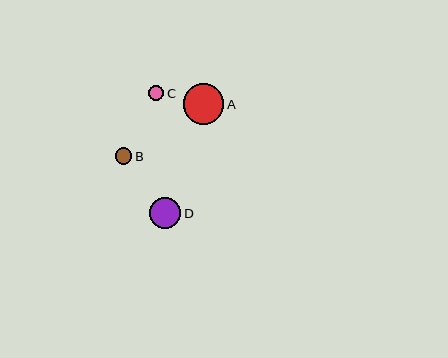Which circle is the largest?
Circle A is the largest with a size of approximately 40 pixels.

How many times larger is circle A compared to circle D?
Circle A is approximately 1.3 times the size of circle D.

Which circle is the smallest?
Circle C is the smallest with a size of approximately 15 pixels.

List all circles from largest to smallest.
From largest to smallest: A, D, B, C.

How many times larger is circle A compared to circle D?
Circle A is approximately 1.3 times the size of circle D.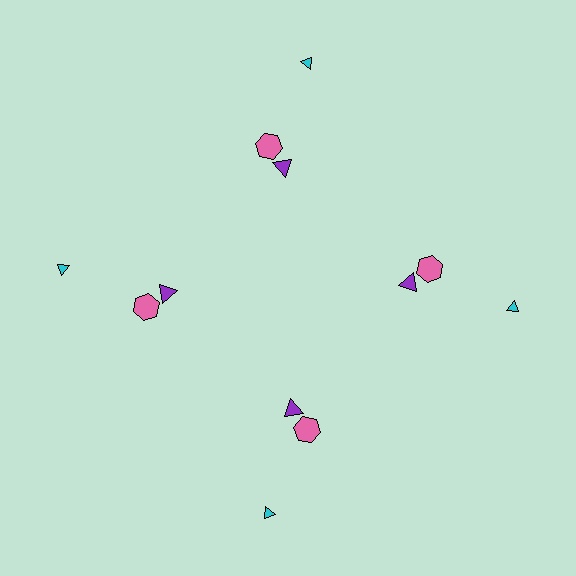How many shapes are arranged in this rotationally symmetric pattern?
There are 12 shapes, arranged in 4 groups of 3.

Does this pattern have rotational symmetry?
Yes, this pattern has 4-fold rotational symmetry. It looks the same after rotating 90 degrees around the center.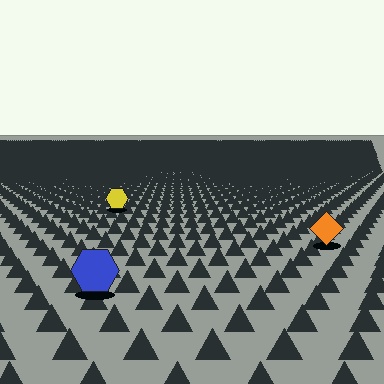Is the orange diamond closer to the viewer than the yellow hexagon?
Yes. The orange diamond is closer — you can tell from the texture gradient: the ground texture is coarser near it.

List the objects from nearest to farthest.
From nearest to farthest: the blue hexagon, the orange diamond, the yellow hexagon.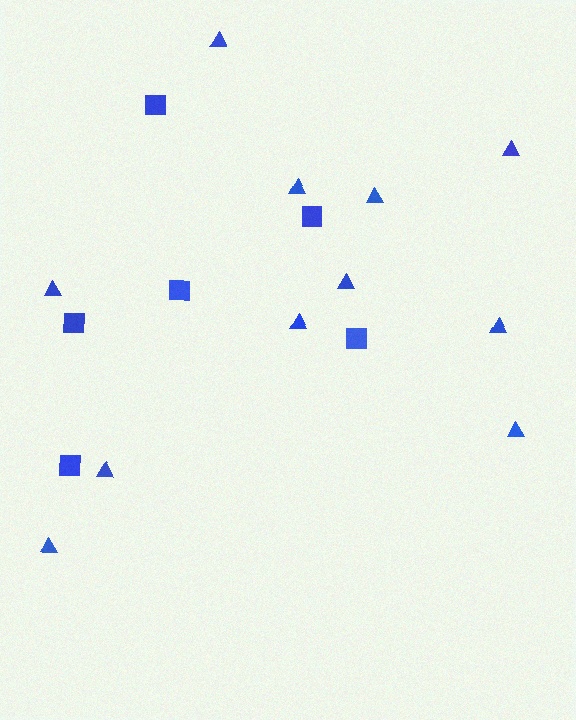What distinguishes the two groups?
There are 2 groups: one group of triangles (11) and one group of squares (6).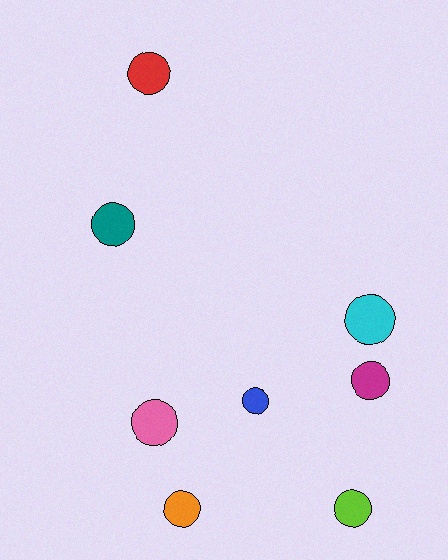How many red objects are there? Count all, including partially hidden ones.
There is 1 red object.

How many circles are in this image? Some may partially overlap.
There are 8 circles.